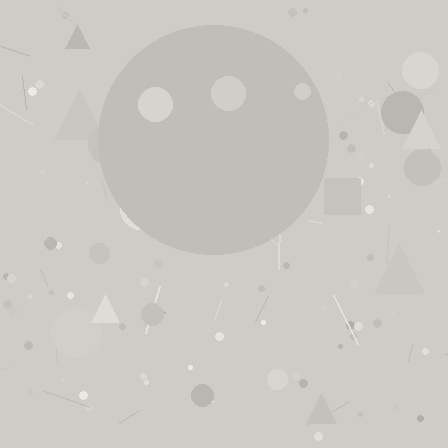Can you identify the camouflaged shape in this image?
The camouflaged shape is a circle.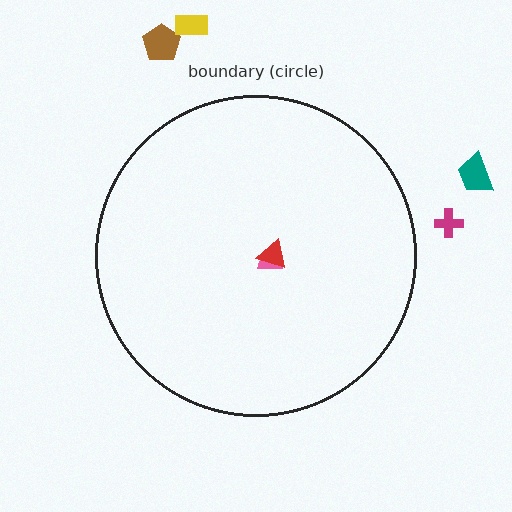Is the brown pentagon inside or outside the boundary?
Outside.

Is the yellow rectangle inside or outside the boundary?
Outside.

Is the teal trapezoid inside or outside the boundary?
Outside.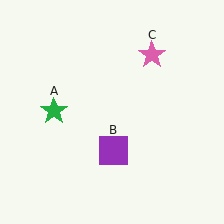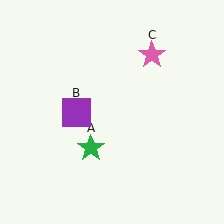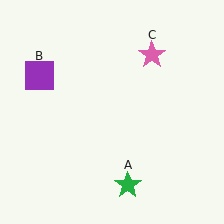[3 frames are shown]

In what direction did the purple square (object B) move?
The purple square (object B) moved up and to the left.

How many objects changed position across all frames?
2 objects changed position: green star (object A), purple square (object B).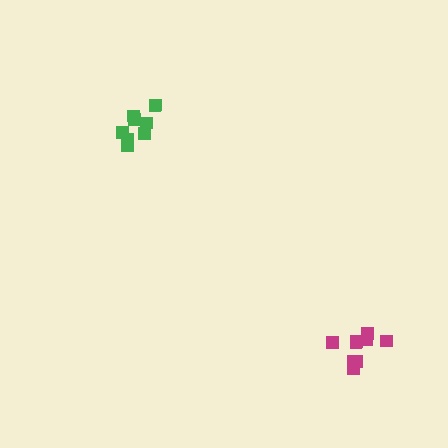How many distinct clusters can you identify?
There are 2 distinct clusters.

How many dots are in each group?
Group 1: 9 dots, Group 2: 9 dots (18 total).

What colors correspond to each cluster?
The clusters are colored: green, magenta.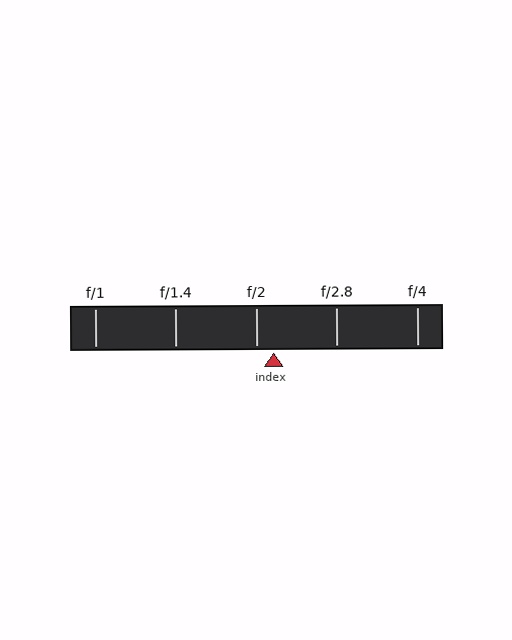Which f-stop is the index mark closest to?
The index mark is closest to f/2.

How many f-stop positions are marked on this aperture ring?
There are 5 f-stop positions marked.